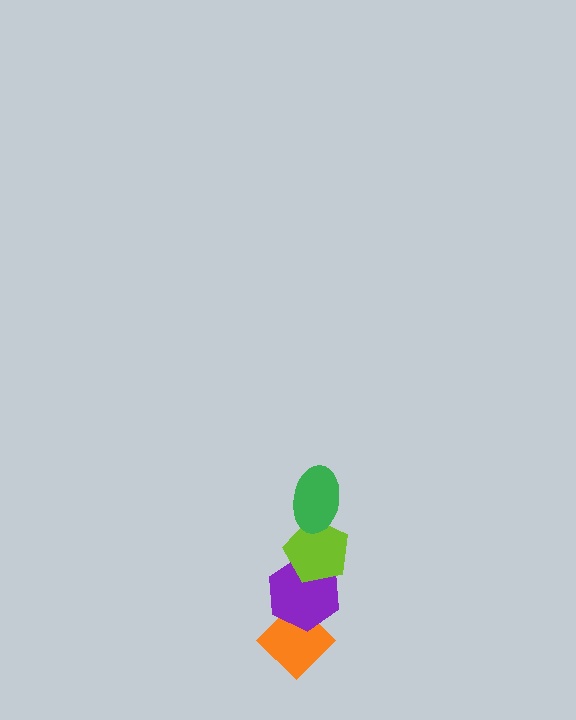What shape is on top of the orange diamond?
The purple hexagon is on top of the orange diamond.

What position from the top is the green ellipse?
The green ellipse is 1st from the top.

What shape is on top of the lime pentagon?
The green ellipse is on top of the lime pentagon.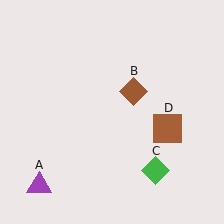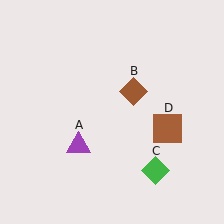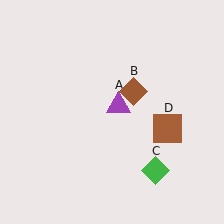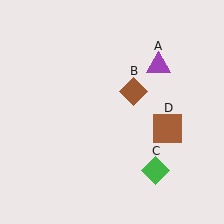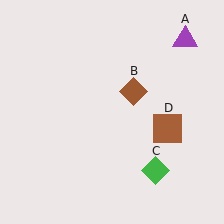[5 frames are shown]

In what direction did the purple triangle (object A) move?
The purple triangle (object A) moved up and to the right.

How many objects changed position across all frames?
1 object changed position: purple triangle (object A).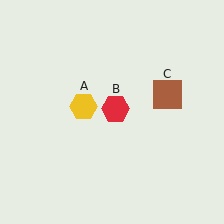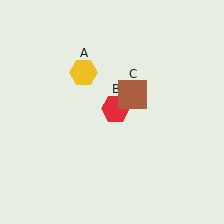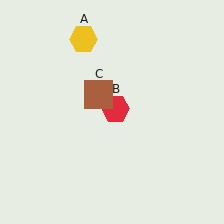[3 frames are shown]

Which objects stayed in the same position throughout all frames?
Red hexagon (object B) remained stationary.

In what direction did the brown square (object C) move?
The brown square (object C) moved left.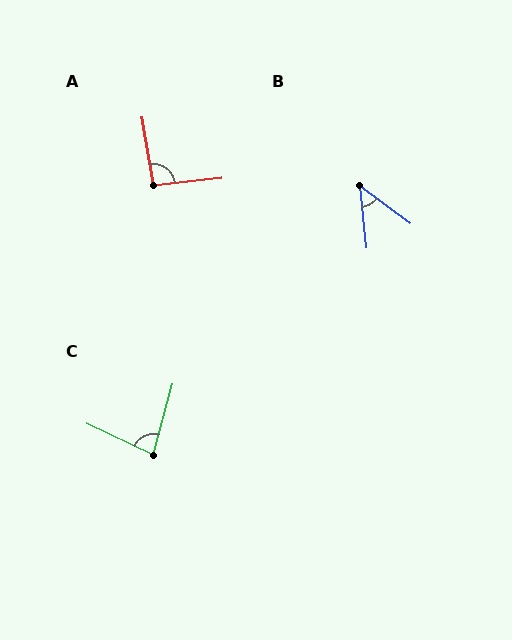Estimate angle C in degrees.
Approximately 80 degrees.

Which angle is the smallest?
B, at approximately 48 degrees.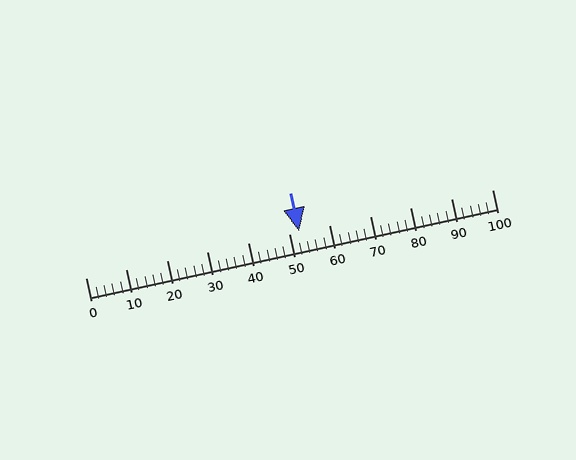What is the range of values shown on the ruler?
The ruler shows values from 0 to 100.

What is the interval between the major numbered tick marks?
The major tick marks are spaced 10 units apart.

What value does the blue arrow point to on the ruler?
The blue arrow points to approximately 52.